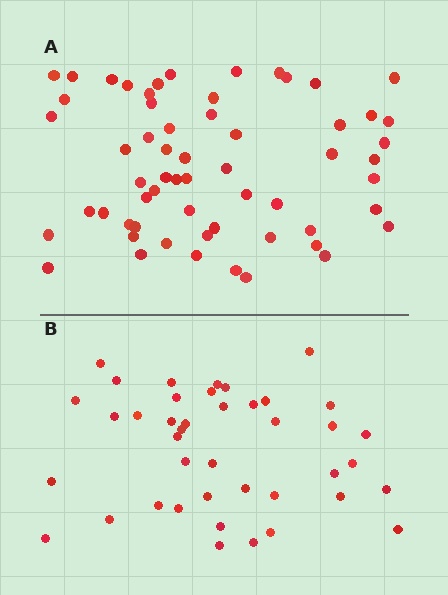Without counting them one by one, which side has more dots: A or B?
Region A (the top region) has more dots.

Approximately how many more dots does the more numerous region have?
Region A has approximately 20 more dots than region B.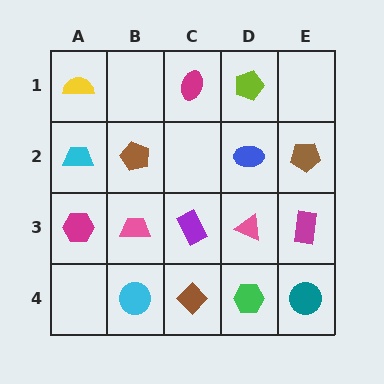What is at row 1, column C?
A magenta ellipse.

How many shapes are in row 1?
3 shapes.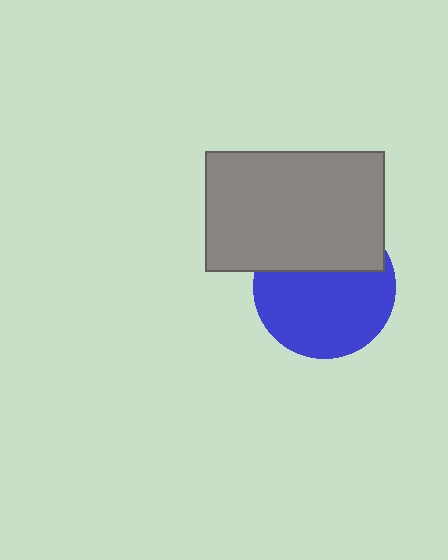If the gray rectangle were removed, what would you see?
You would see the complete blue circle.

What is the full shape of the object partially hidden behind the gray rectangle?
The partially hidden object is a blue circle.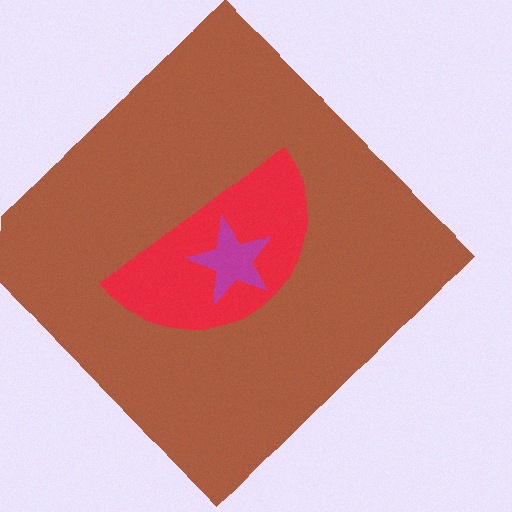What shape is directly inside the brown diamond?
The red semicircle.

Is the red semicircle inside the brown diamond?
Yes.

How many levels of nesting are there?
3.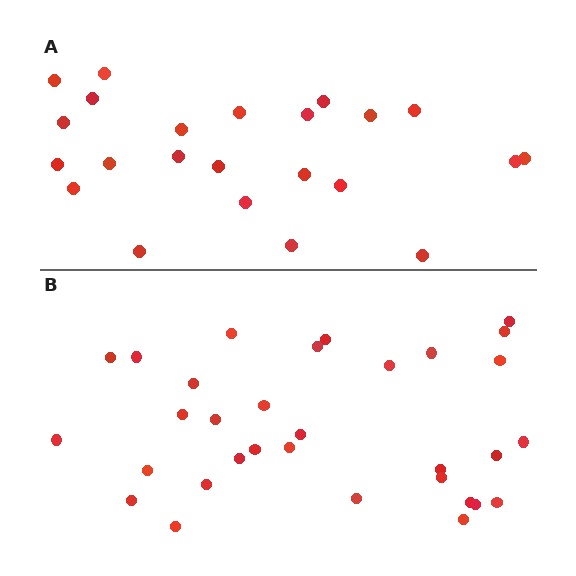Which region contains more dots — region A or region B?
Region B (the bottom region) has more dots.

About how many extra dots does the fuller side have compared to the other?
Region B has roughly 8 or so more dots than region A.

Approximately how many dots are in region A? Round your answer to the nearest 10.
About 20 dots. (The exact count is 23, which rounds to 20.)